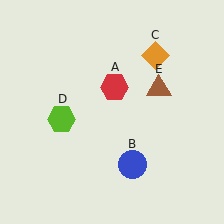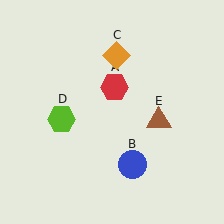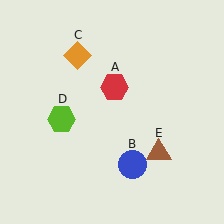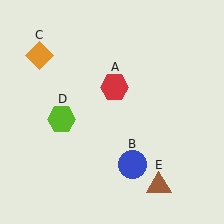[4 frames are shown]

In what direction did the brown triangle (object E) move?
The brown triangle (object E) moved down.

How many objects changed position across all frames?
2 objects changed position: orange diamond (object C), brown triangle (object E).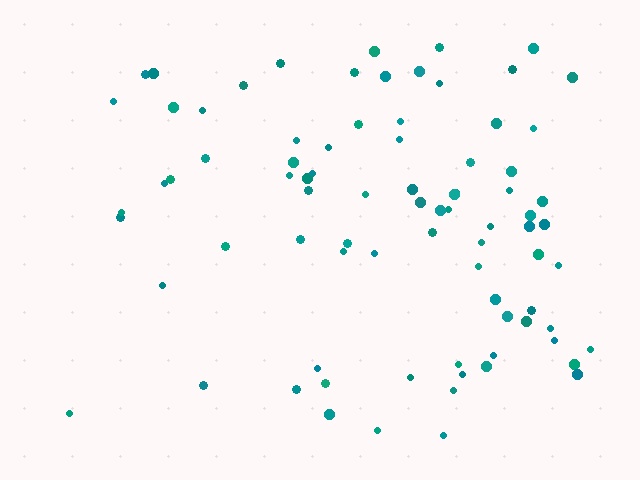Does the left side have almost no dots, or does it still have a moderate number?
Still a moderate number, just noticeably fewer than the right.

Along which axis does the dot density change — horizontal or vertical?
Horizontal.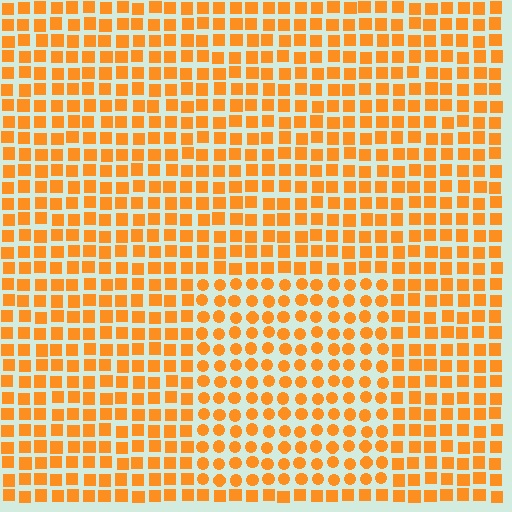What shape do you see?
I see a rectangle.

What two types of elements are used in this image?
The image uses circles inside the rectangle region and squares outside it.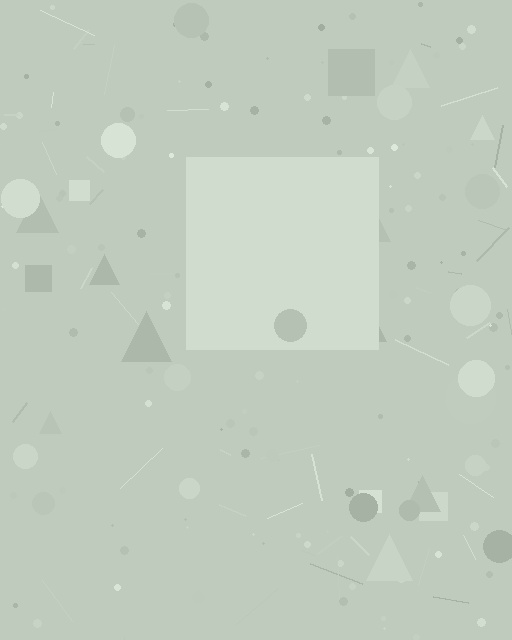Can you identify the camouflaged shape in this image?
The camouflaged shape is a square.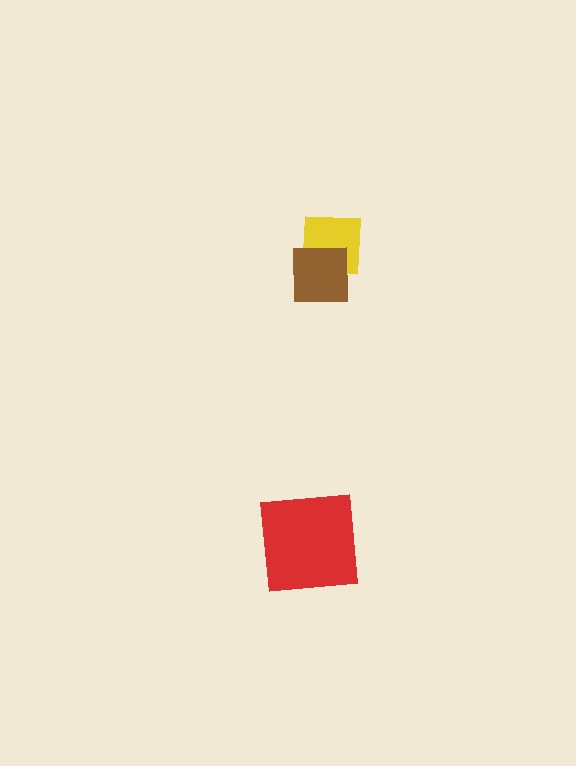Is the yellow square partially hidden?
Yes, it is partially covered by another shape.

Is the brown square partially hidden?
No, no other shape covers it.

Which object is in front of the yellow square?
The brown square is in front of the yellow square.